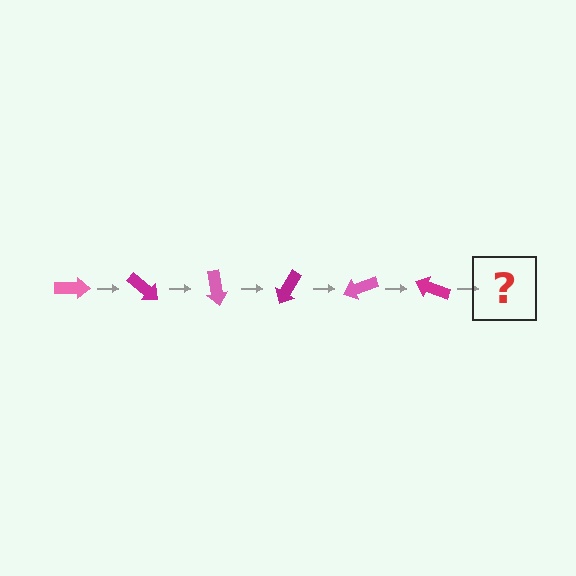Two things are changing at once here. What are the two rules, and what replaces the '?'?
The two rules are that it rotates 40 degrees each step and the color cycles through pink and magenta. The '?' should be a pink arrow, rotated 240 degrees from the start.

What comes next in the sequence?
The next element should be a pink arrow, rotated 240 degrees from the start.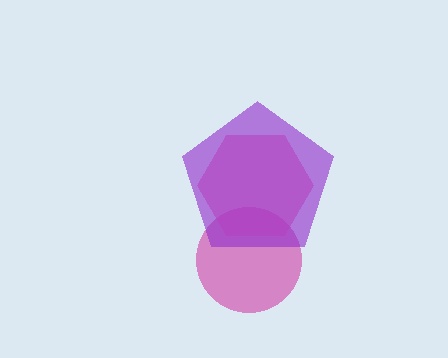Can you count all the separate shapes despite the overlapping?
Yes, there are 3 separate shapes.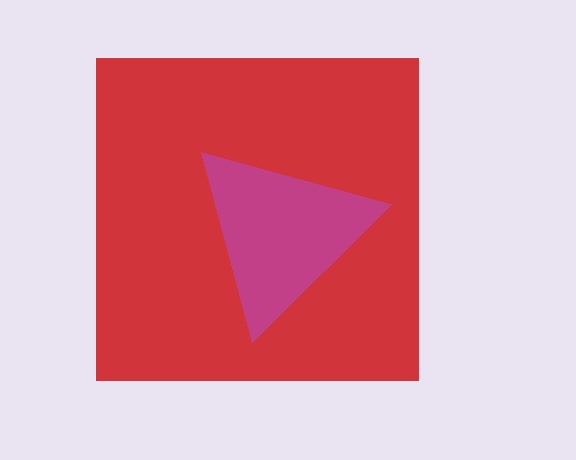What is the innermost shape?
The magenta triangle.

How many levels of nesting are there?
2.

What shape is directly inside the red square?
The magenta triangle.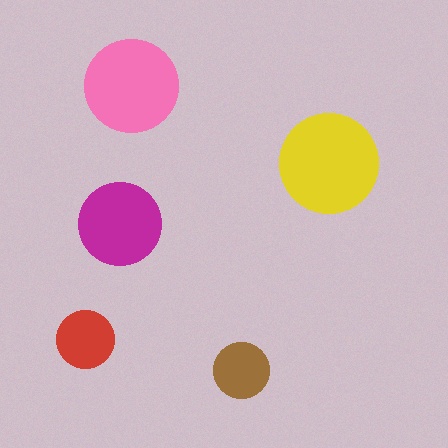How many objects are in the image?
There are 5 objects in the image.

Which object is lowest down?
The brown circle is bottommost.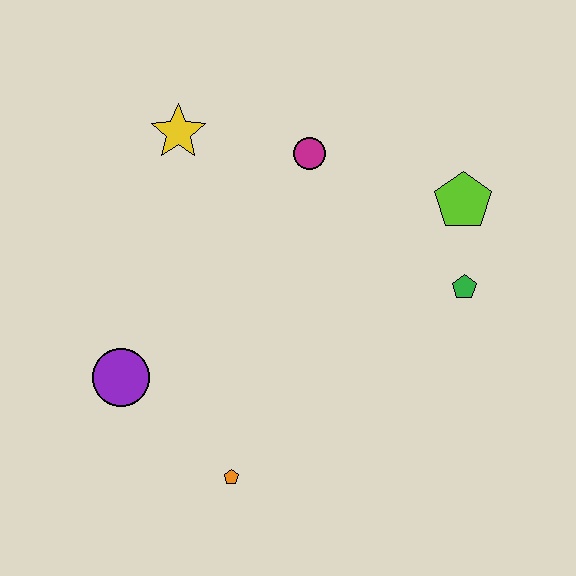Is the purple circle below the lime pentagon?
Yes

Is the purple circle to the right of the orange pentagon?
No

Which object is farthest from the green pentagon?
The purple circle is farthest from the green pentagon.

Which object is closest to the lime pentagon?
The green pentagon is closest to the lime pentagon.